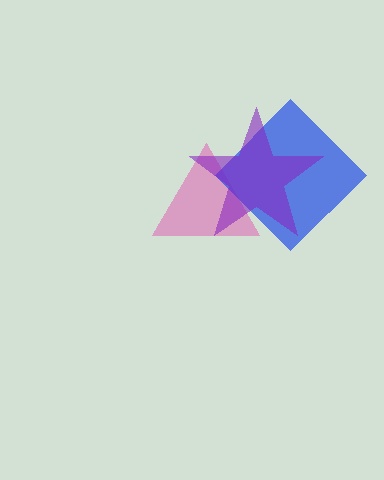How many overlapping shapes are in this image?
There are 3 overlapping shapes in the image.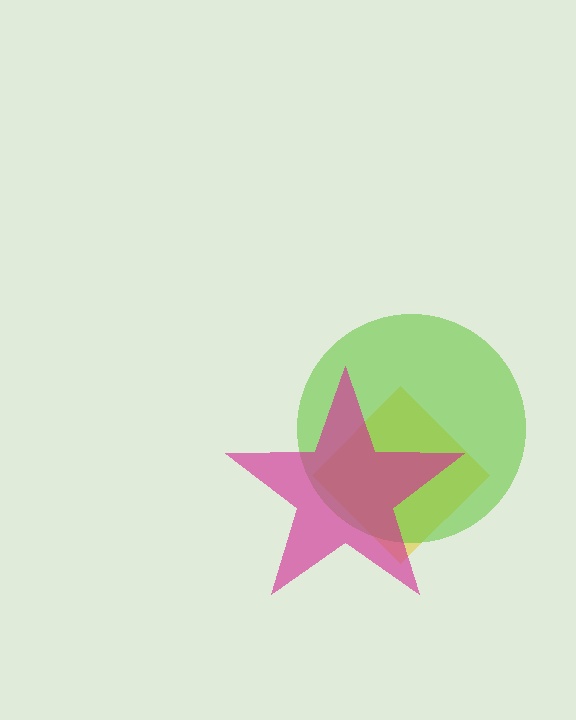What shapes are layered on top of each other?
The layered shapes are: a yellow diamond, a lime circle, a magenta star.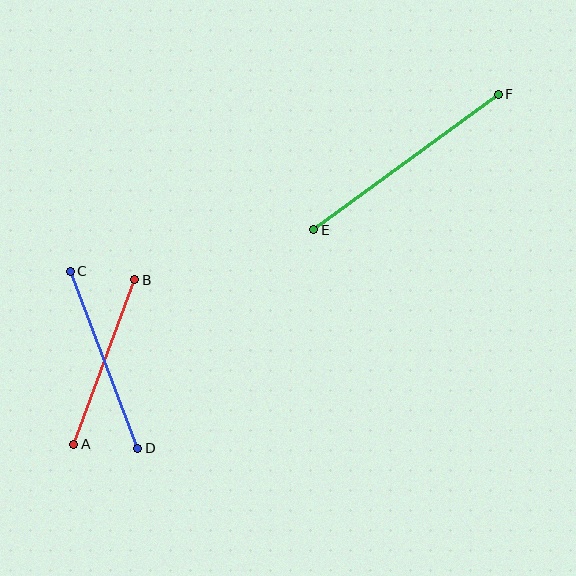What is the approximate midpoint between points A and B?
The midpoint is at approximately (104, 362) pixels.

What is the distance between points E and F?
The distance is approximately 229 pixels.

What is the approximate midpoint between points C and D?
The midpoint is at approximately (104, 360) pixels.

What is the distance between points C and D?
The distance is approximately 189 pixels.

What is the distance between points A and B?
The distance is approximately 175 pixels.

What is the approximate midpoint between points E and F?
The midpoint is at approximately (406, 162) pixels.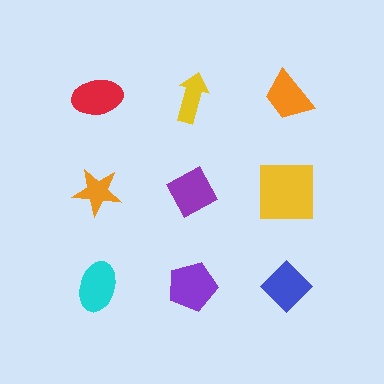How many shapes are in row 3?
3 shapes.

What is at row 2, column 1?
An orange star.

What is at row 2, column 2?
A purple diamond.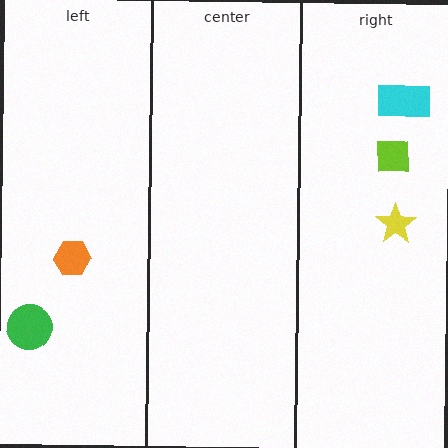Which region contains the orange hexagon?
The left region.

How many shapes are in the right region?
3.